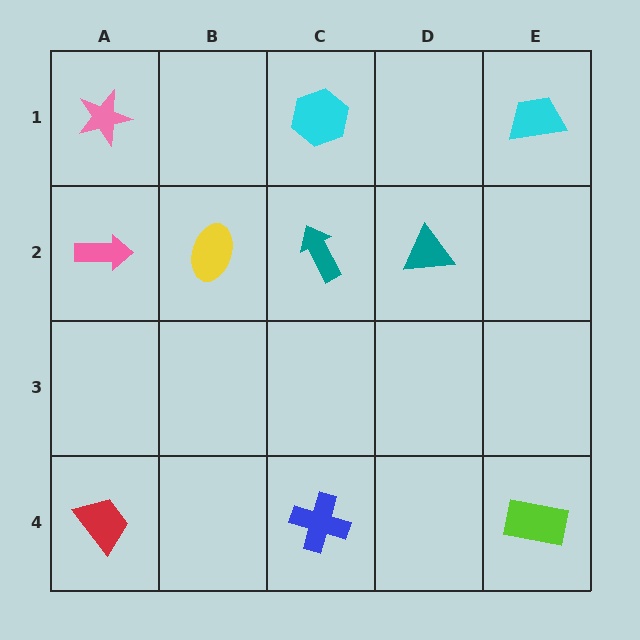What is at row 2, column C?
A teal arrow.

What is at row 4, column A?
A red trapezoid.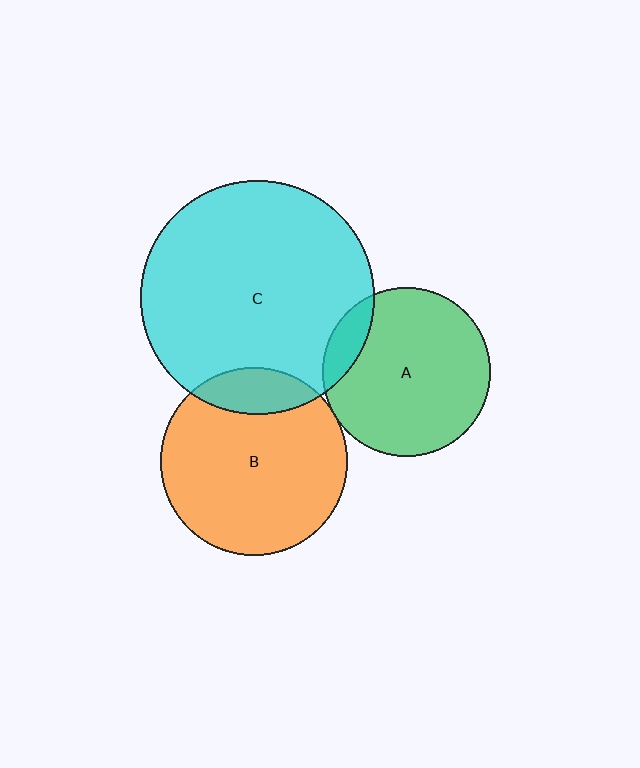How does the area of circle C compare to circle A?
Approximately 1.9 times.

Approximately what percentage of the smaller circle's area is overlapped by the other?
Approximately 10%.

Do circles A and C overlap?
Yes.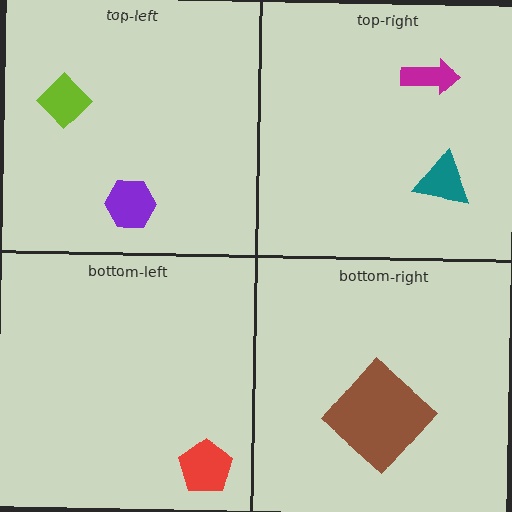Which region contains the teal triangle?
The top-right region.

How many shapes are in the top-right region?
2.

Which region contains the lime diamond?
The top-left region.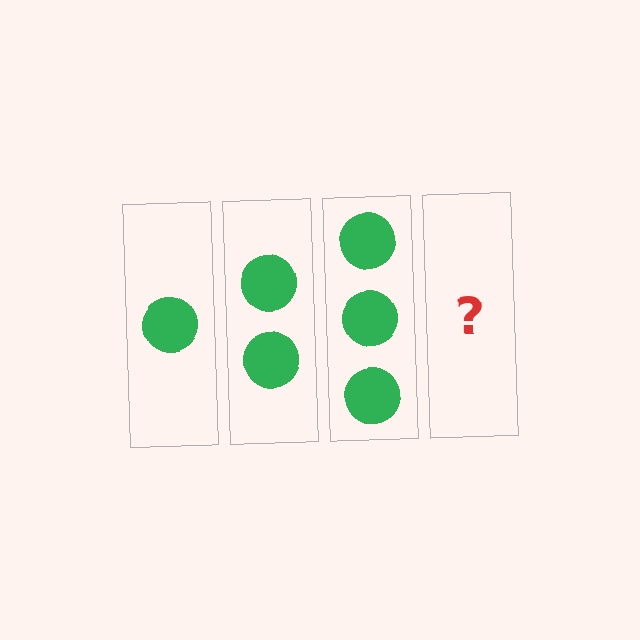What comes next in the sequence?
The next element should be 4 circles.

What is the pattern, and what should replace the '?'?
The pattern is that each step adds one more circle. The '?' should be 4 circles.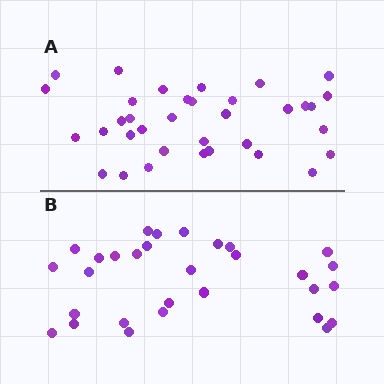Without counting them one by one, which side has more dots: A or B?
Region A (the top region) has more dots.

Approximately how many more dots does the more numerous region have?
Region A has about 5 more dots than region B.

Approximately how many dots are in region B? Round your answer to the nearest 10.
About 30 dots.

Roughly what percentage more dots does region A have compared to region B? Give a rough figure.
About 15% more.